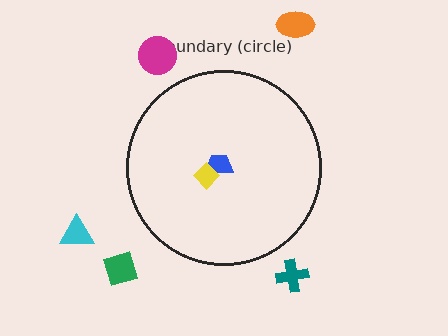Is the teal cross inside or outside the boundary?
Outside.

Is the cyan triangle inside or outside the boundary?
Outside.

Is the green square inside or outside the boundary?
Outside.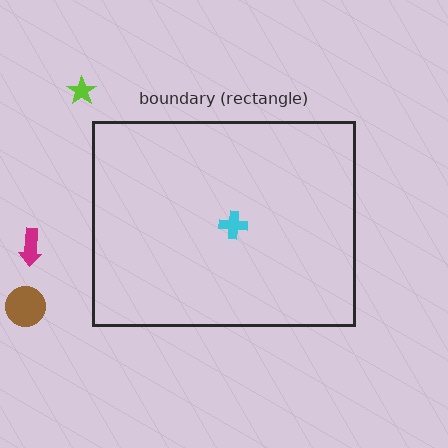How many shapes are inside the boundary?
1 inside, 3 outside.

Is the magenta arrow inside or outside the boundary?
Outside.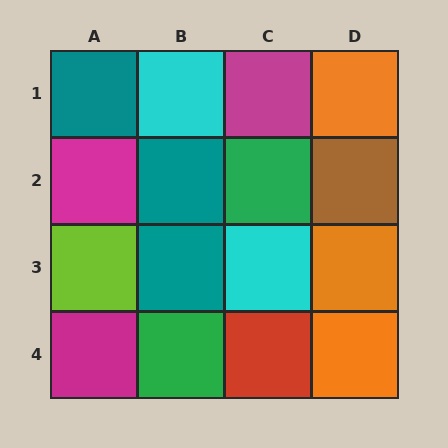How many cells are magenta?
3 cells are magenta.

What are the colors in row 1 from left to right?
Teal, cyan, magenta, orange.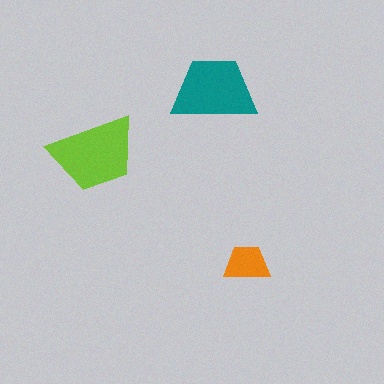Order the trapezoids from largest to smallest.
the lime one, the teal one, the orange one.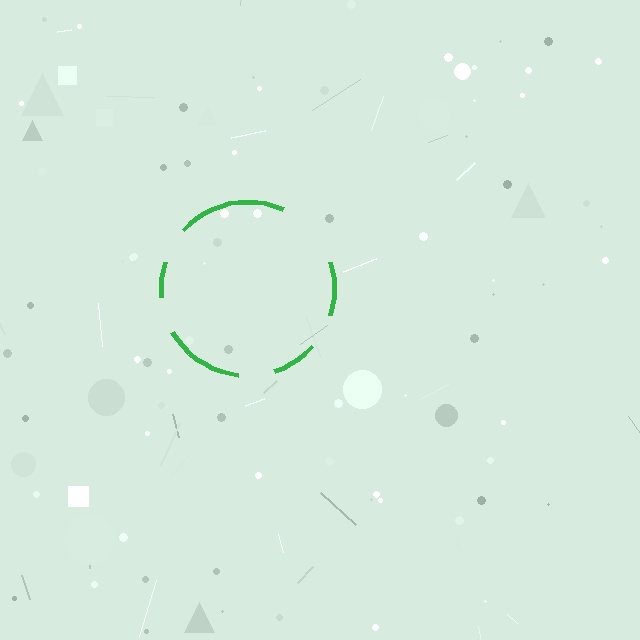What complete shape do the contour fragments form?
The contour fragments form a circle.